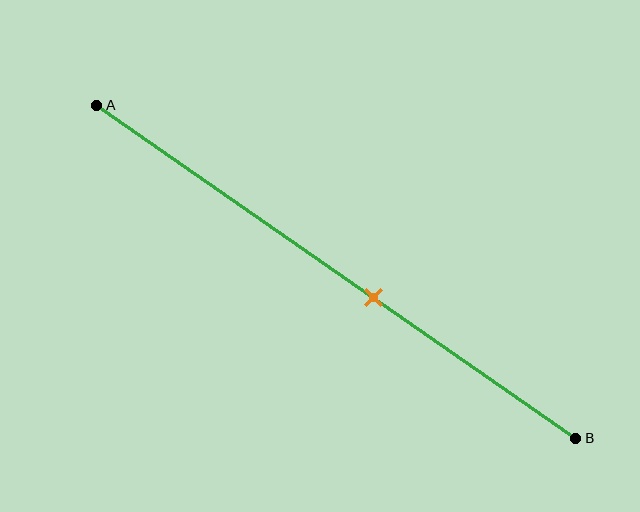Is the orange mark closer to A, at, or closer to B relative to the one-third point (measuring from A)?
The orange mark is closer to point B than the one-third point of segment AB.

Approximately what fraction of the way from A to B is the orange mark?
The orange mark is approximately 60% of the way from A to B.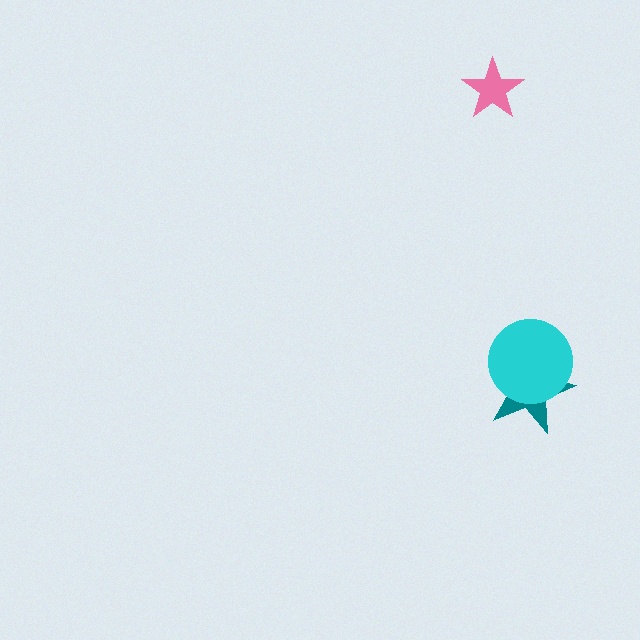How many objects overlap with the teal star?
1 object overlaps with the teal star.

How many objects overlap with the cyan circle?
1 object overlaps with the cyan circle.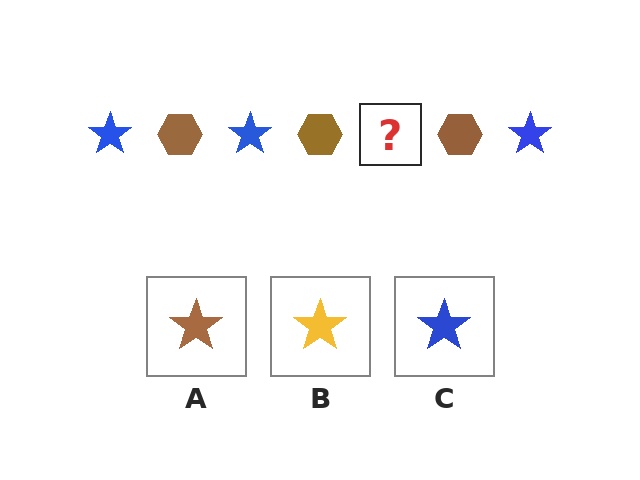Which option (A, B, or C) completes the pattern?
C.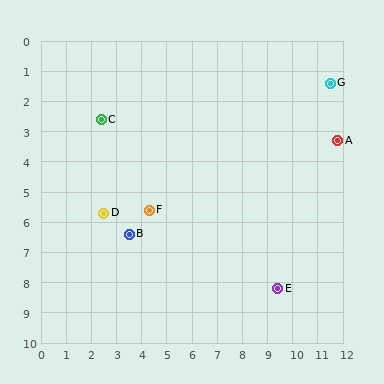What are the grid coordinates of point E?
Point E is at approximately (9.4, 8.2).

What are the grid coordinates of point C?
Point C is at approximately (2.4, 2.6).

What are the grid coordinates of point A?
Point A is at approximately (11.8, 3.3).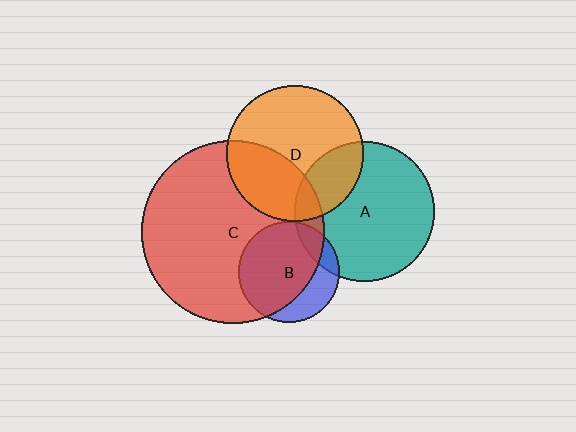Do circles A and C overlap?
Yes.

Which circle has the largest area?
Circle C (red).